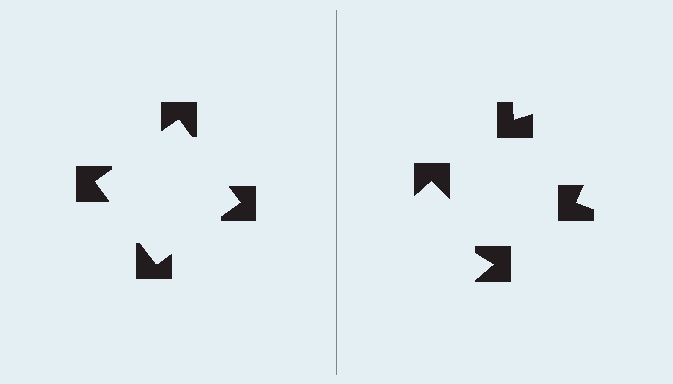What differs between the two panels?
The notched squares are positioned identically on both sides; only the wedge orientations differ. On the left they align to a square; on the right they are misaligned.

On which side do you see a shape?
An illusory square appears on the left side. On the right side the wedge cuts are rotated, so no coherent shape forms.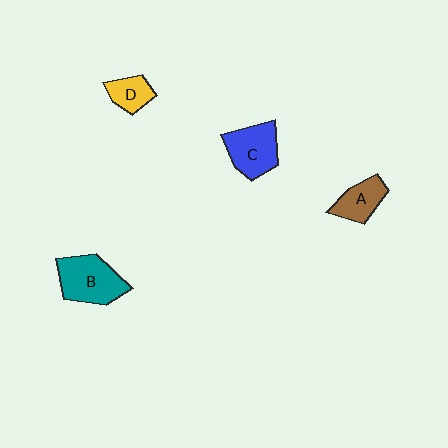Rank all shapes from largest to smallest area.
From largest to smallest: B (teal), C (blue), A (brown), D (yellow).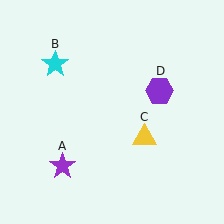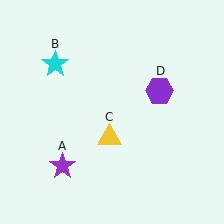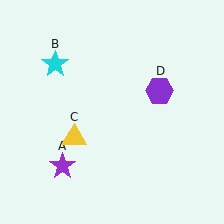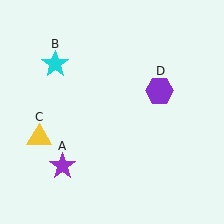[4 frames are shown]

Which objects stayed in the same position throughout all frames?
Purple star (object A) and cyan star (object B) and purple hexagon (object D) remained stationary.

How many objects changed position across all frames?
1 object changed position: yellow triangle (object C).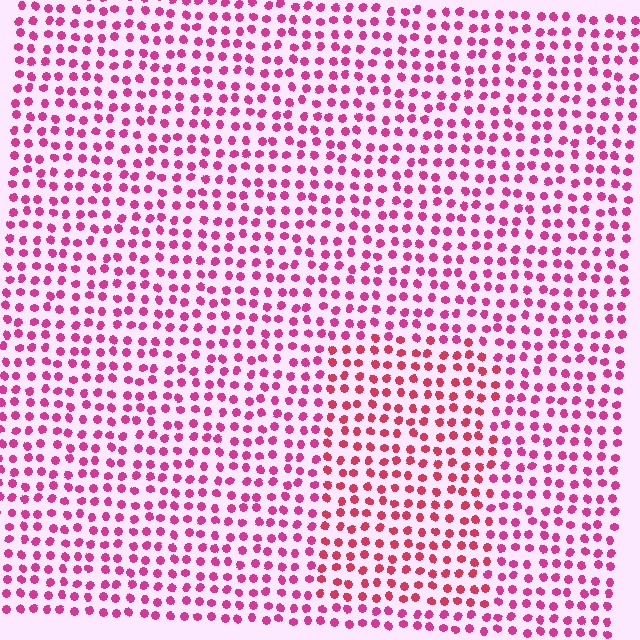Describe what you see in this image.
The image is filled with small magenta elements in a uniform arrangement. A rectangle-shaped region is visible where the elements are tinted to a slightly different hue, forming a subtle color boundary.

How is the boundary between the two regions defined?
The boundary is defined purely by a slight shift in hue (about 22 degrees). Spacing, size, and orientation are identical on both sides.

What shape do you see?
I see a rectangle.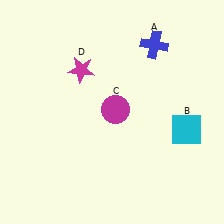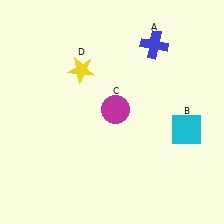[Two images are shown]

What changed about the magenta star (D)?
In Image 1, D is magenta. In Image 2, it changed to yellow.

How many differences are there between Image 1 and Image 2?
There is 1 difference between the two images.